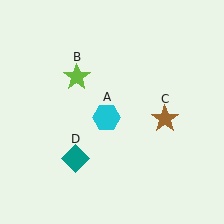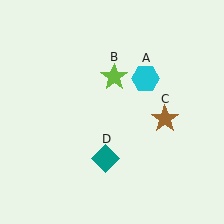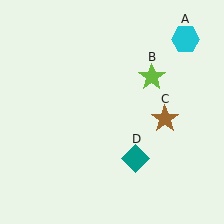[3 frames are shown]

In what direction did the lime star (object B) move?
The lime star (object B) moved right.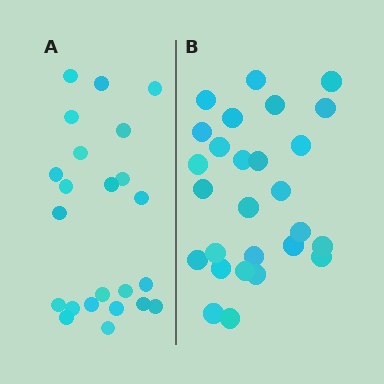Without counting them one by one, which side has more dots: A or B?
Region B (the right region) has more dots.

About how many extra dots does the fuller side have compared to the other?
Region B has about 4 more dots than region A.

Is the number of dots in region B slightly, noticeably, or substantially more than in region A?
Region B has only slightly more — the two regions are fairly close. The ratio is roughly 1.2 to 1.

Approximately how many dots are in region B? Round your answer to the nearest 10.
About 30 dots. (The exact count is 27, which rounds to 30.)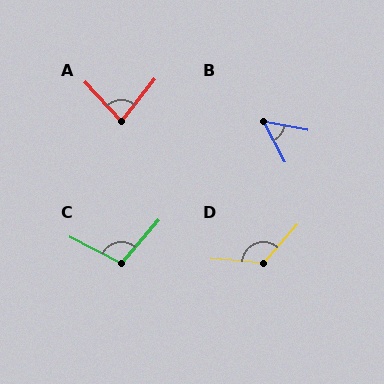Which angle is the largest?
D, at approximately 127 degrees.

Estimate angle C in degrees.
Approximately 103 degrees.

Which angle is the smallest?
B, at approximately 51 degrees.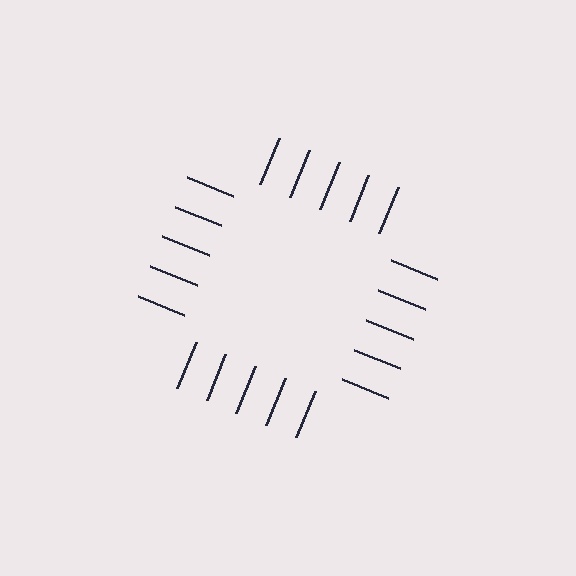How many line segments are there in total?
20 — 5 along each of the 4 edges.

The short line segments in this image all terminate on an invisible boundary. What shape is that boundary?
An illusory square — the line segments terminate on its edges but no continuous stroke is drawn.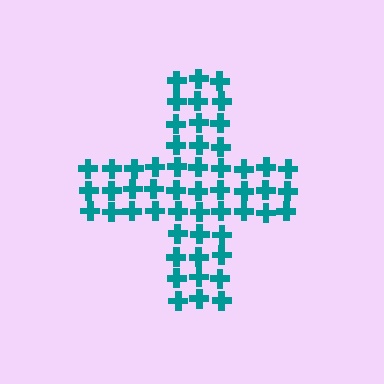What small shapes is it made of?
It is made of small crosses.